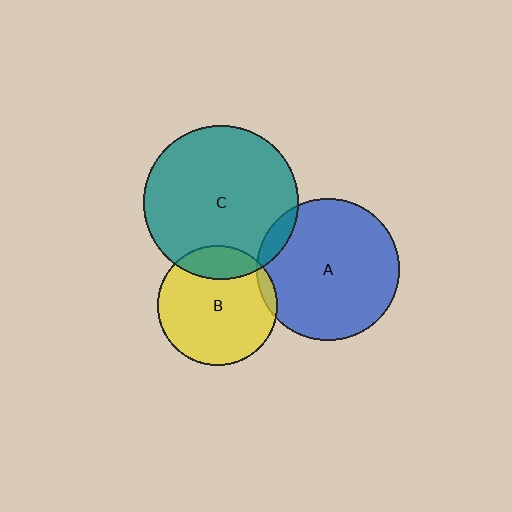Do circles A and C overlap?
Yes.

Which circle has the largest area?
Circle C (teal).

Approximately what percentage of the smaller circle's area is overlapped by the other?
Approximately 10%.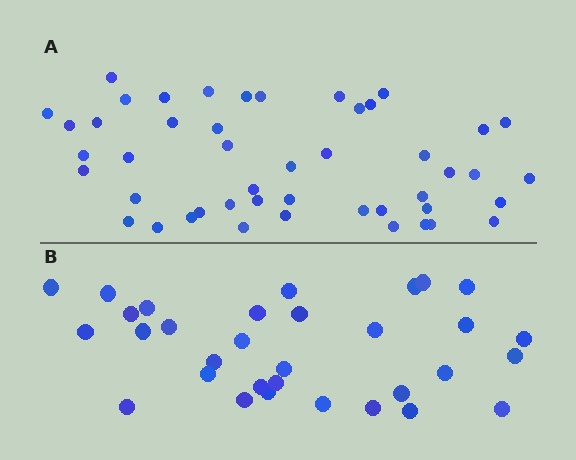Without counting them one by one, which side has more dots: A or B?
Region A (the top region) has more dots.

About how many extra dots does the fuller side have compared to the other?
Region A has approximately 15 more dots than region B.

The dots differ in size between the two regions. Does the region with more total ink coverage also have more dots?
No. Region B has more total ink coverage because its dots are larger, but region A actually contains more individual dots. Total area can be misleading — the number of items is what matters here.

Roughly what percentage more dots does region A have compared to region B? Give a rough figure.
About 45% more.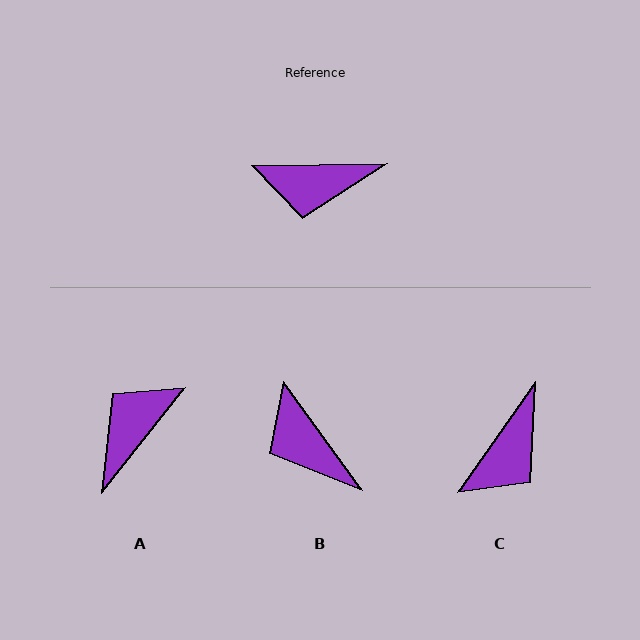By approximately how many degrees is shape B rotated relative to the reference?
Approximately 55 degrees clockwise.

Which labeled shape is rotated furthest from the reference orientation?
A, about 129 degrees away.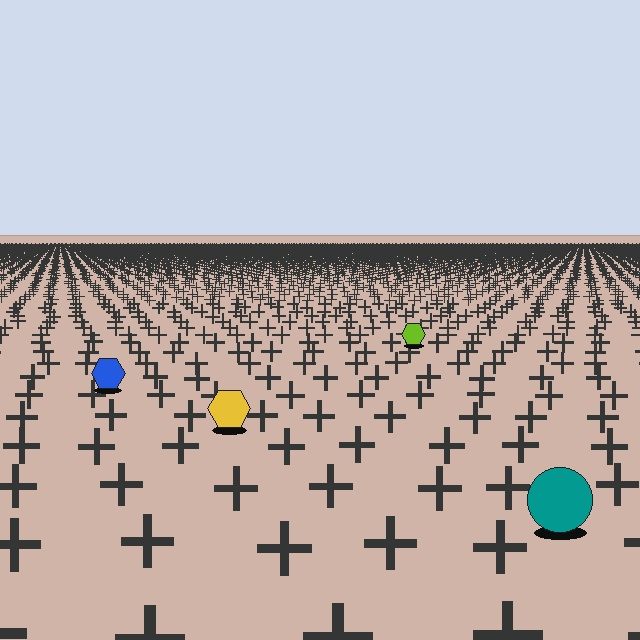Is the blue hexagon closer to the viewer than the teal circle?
No. The teal circle is closer — you can tell from the texture gradient: the ground texture is coarser near it.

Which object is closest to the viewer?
The teal circle is closest. The texture marks near it are larger and more spread out.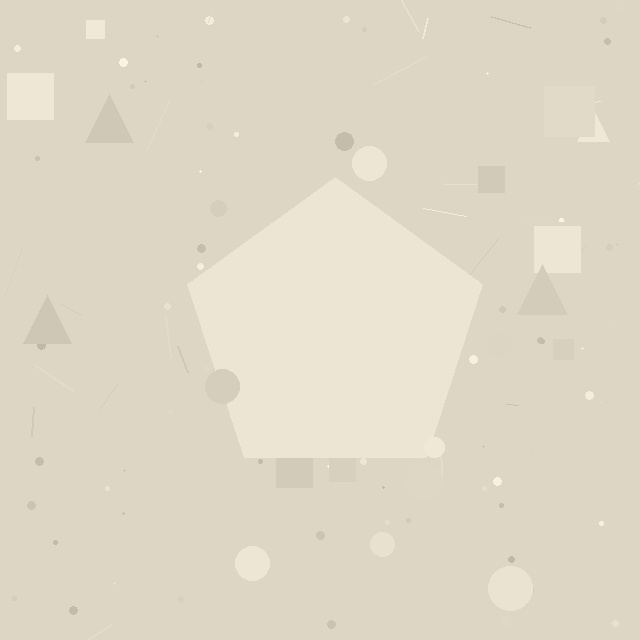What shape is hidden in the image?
A pentagon is hidden in the image.